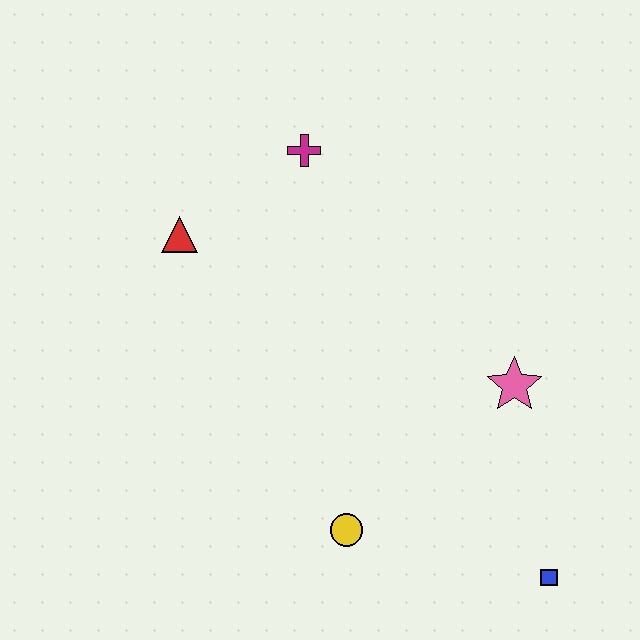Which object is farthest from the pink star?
The red triangle is farthest from the pink star.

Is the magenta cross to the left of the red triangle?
No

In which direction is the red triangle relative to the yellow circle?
The red triangle is above the yellow circle.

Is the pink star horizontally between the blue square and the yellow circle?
Yes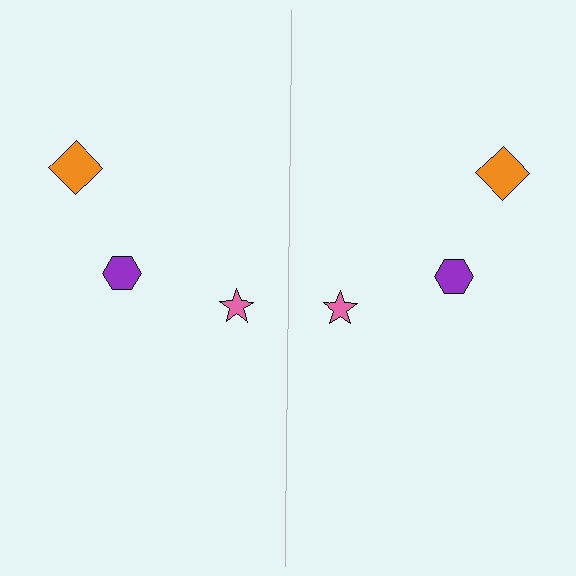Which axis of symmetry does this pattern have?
The pattern has a vertical axis of symmetry running through the center of the image.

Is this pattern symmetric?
Yes, this pattern has bilateral (reflection) symmetry.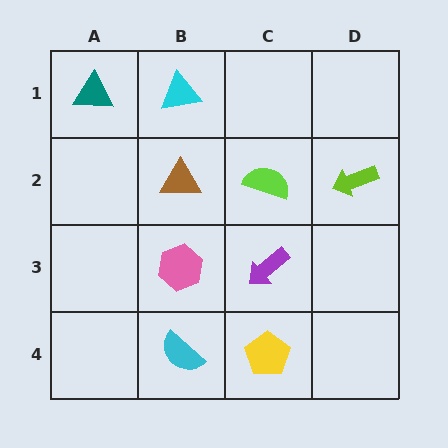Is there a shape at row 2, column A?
No, that cell is empty.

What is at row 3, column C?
A purple arrow.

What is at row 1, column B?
A cyan triangle.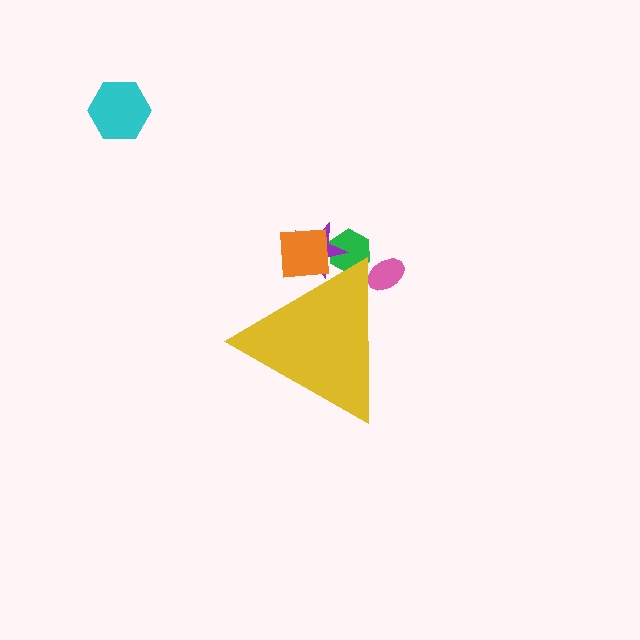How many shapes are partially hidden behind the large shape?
4 shapes are partially hidden.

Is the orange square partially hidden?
Yes, the orange square is partially hidden behind the yellow triangle.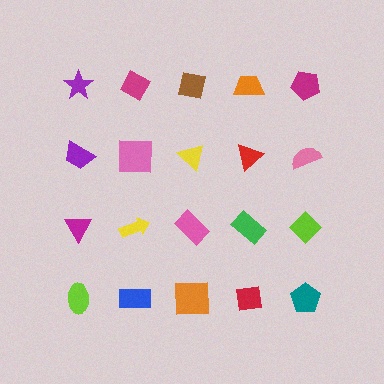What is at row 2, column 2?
A pink square.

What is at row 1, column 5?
A magenta pentagon.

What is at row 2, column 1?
A purple trapezoid.